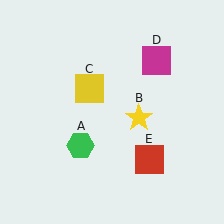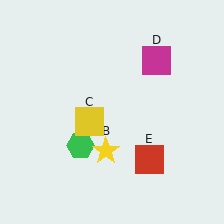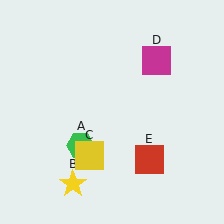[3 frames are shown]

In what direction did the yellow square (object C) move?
The yellow square (object C) moved down.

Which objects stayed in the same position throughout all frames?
Green hexagon (object A) and magenta square (object D) and red square (object E) remained stationary.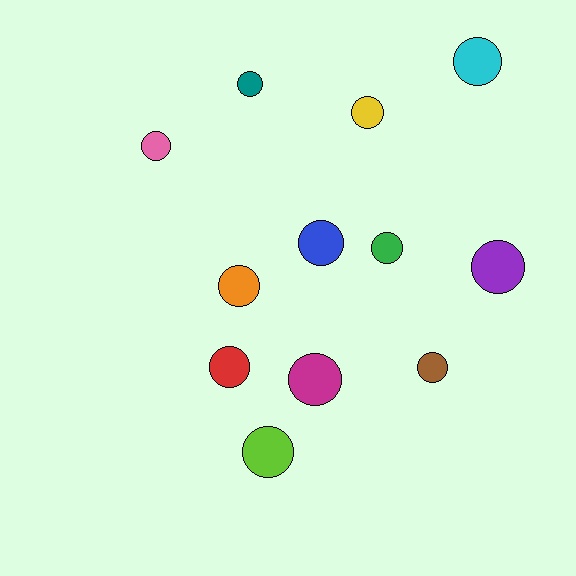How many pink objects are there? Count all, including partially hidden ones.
There is 1 pink object.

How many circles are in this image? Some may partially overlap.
There are 12 circles.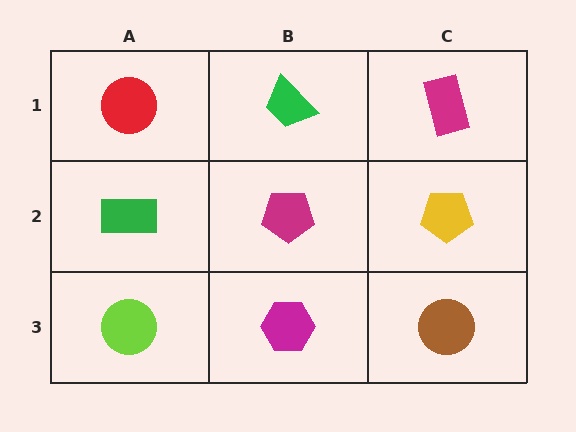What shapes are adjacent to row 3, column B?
A magenta pentagon (row 2, column B), a lime circle (row 3, column A), a brown circle (row 3, column C).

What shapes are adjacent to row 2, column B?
A green trapezoid (row 1, column B), a magenta hexagon (row 3, column B), a green rectangle (row 2, column A), a yellow pentagon (row 2, column C).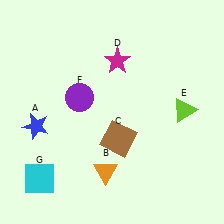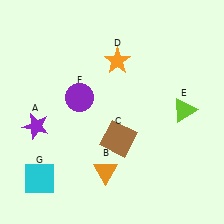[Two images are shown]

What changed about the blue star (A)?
In Image 1, A is blue. In Image 2, it changed to purple.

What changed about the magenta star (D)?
In Image 1, D is magenta. In Image 2, it changed to orange.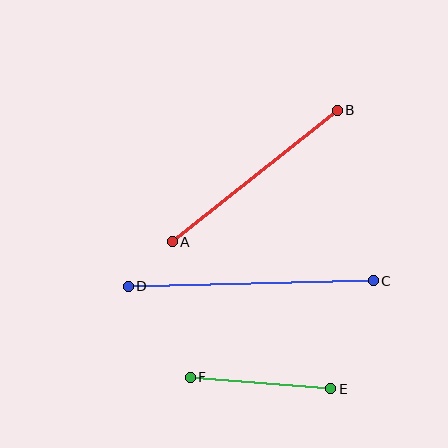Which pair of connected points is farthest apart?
Points C and D are farthest apart.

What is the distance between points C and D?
The distance is approximately 245 pixels.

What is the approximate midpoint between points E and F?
The midpoint is at approximately (260, 383) pixels.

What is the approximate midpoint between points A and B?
The midpoint is at approximately (255, 176) pixels.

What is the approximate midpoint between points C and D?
The midpoint is at approximately (251, 283) pixels.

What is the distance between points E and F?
The distance is approximately 141 pixels.